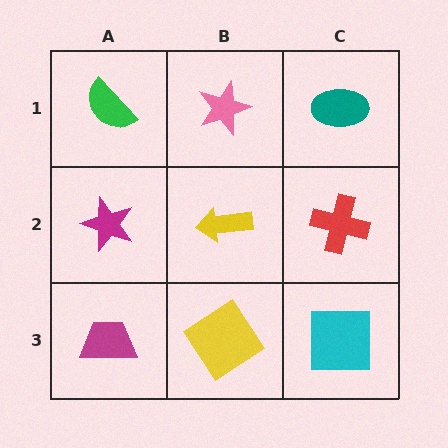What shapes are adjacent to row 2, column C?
A teal ellipse (row 1, column C), a cyan square (row 3, column C), a yellow arrow (row 2, column B).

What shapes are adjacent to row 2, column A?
A green semicircle (row 1, column A), a magenta trapezoid (row 3, column A), a yellow arrow (row 2, column B).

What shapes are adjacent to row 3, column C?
A red cross (row 2, column C), a yellow diamond (row 3, column B).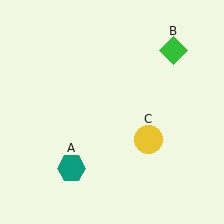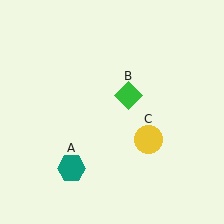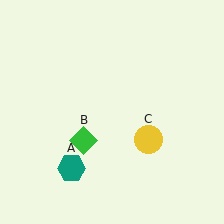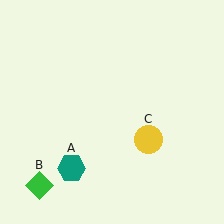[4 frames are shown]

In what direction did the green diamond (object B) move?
The green diamond (object B) moved down and to the left.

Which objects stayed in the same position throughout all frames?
Teal hexagon (object A) and yellow circle (object C) remained stationary.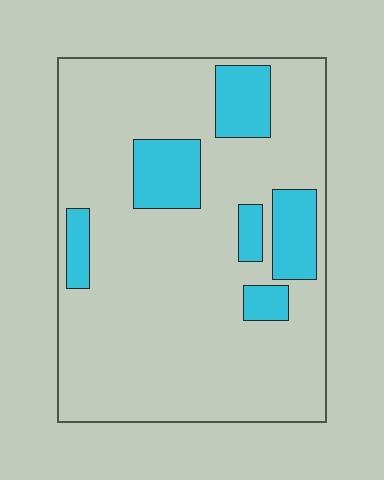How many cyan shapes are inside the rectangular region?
6.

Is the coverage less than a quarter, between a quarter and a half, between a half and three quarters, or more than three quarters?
Less than a quarter.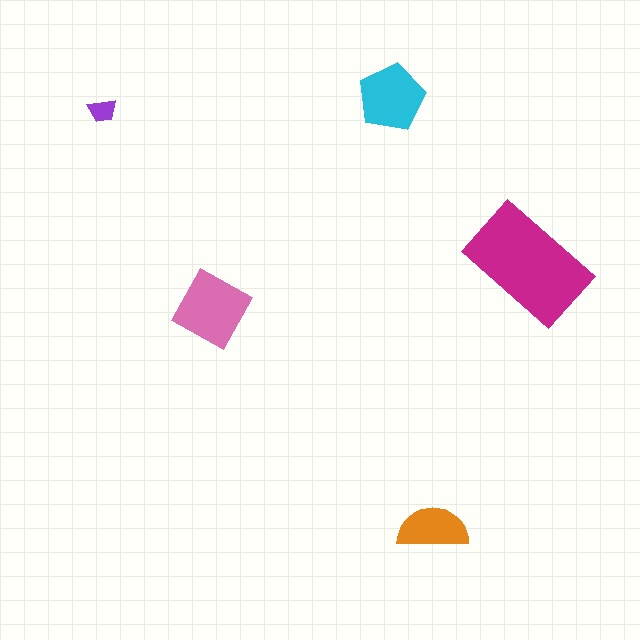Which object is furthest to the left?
The purple trapezoid is leftmost.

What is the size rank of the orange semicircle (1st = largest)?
4th.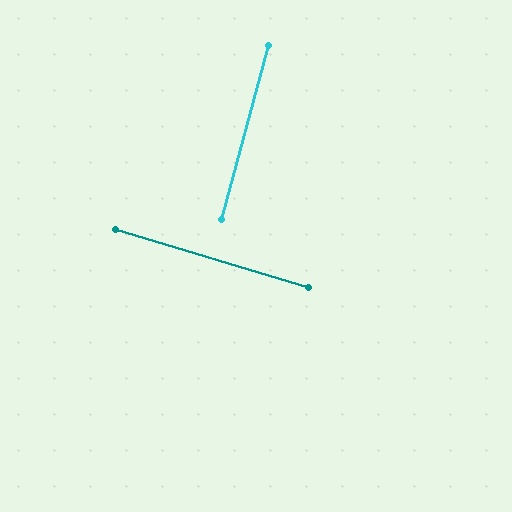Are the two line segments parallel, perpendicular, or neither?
Perpendicular — they meet at approximately 88°.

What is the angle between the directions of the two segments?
Approximately 88 degrees.